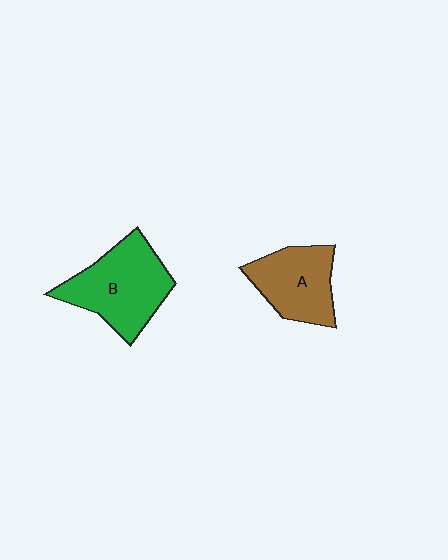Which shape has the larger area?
Shape B (green).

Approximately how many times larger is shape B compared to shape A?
Approximately 1.3 times.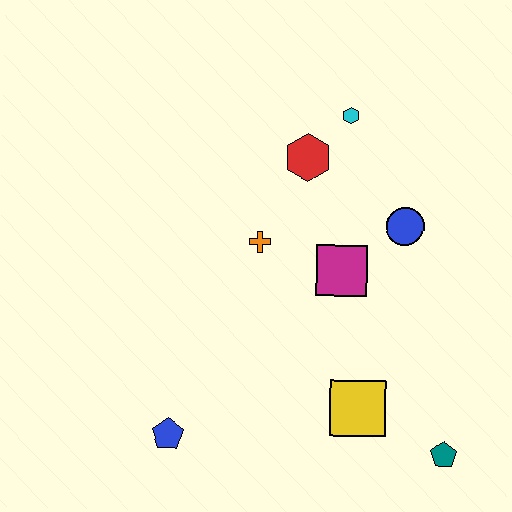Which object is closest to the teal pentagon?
The yellow square is closest to the teal pentagon.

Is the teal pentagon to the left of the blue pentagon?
No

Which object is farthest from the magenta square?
The blue pentagon is farthest from the magenta square.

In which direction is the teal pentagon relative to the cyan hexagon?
The teal pentagon is below the cyan hexagon.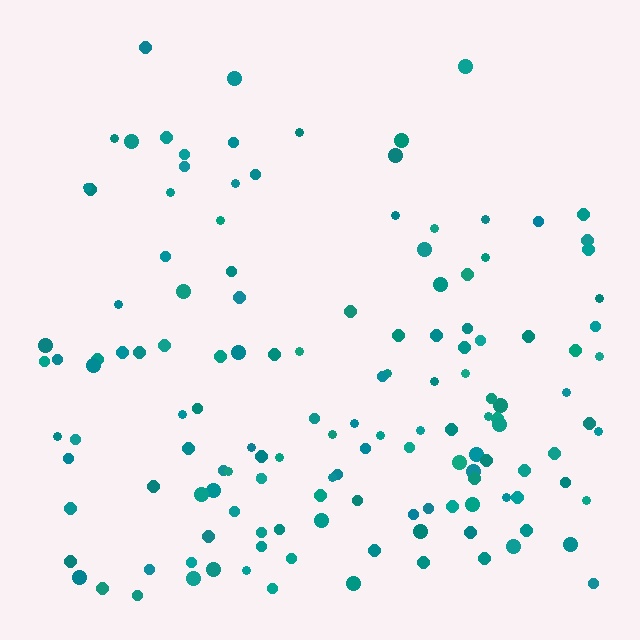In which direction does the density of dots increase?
From top to bottom, with the bottom side densest.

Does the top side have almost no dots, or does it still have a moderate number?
Still a moderate number, just noticeably fewer than the bottom.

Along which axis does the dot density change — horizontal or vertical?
Vertical.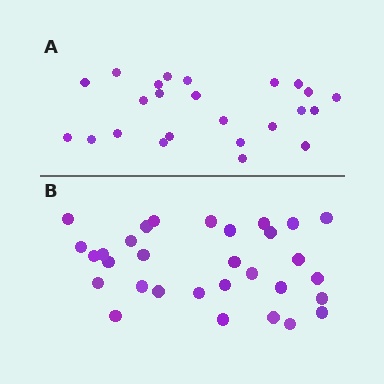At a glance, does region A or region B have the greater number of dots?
Region B (the bottom region) has more dots.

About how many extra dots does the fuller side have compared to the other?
Region B has roughly 8 or so more dots than region A.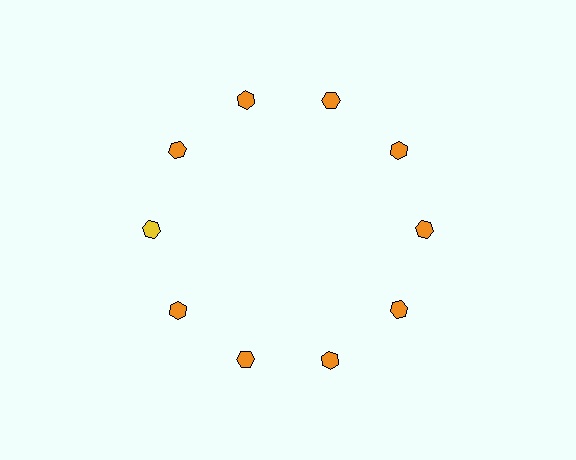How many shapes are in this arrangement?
There are 10 shapes arranged in a ring pattern.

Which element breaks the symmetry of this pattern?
The yellow hexagon at roughly the 9 o'clock position breaks the symmetry. All other shapes are orange hexagons.